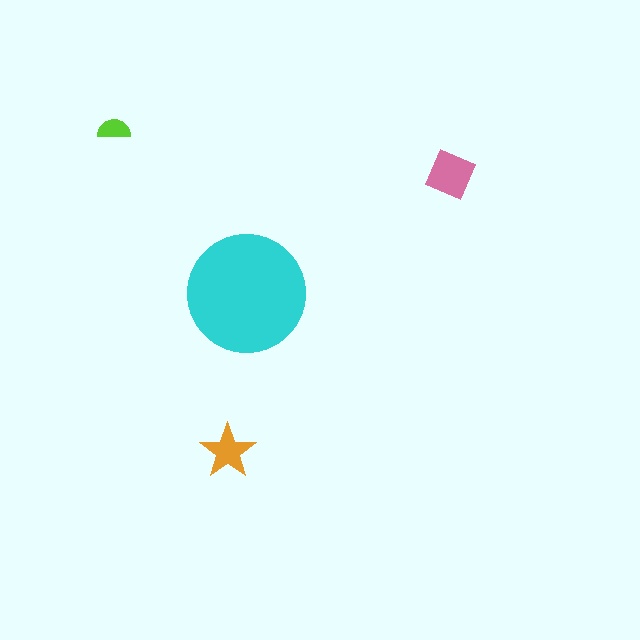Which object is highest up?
The lime semicircle is topmost.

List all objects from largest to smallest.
The cyan circle, the pink diamond, the orange star, the lime semicircle.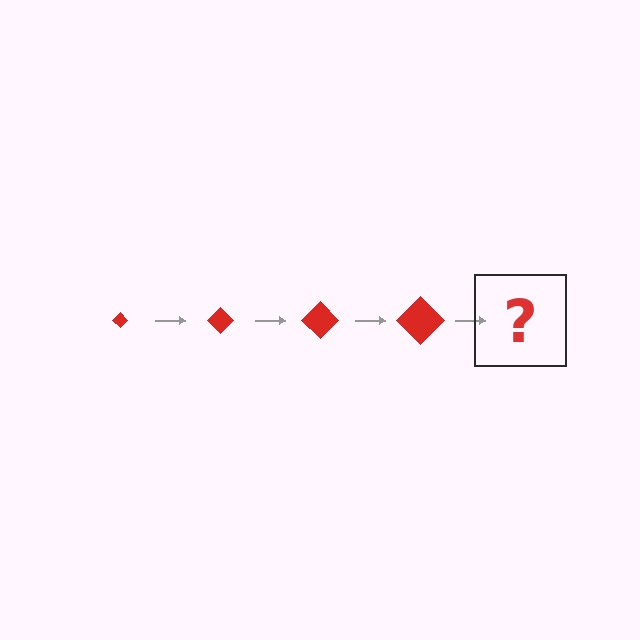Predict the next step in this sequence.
The next step is a red diamond, larger than the previous one.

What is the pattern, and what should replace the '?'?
The pattern is that the diamond gets progressively larger each step. The '?' should be a red diamond, larger than the previous one.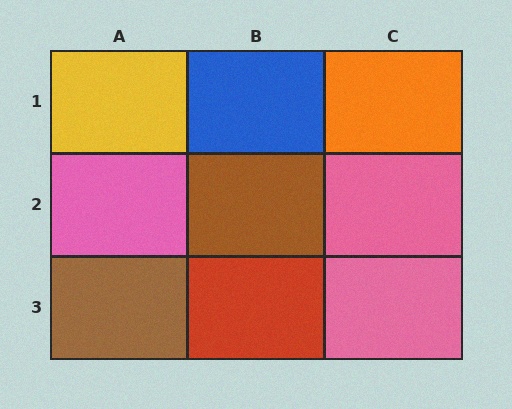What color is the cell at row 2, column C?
Pink.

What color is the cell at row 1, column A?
Yellow.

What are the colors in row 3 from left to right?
Brown, red, pink.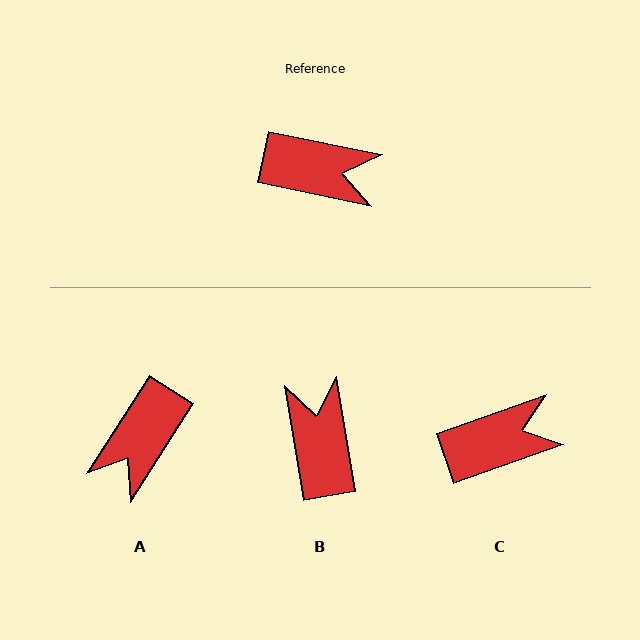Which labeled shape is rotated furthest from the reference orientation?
B, about 111 degrees away.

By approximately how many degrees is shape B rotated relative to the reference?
Approximately 111 degrees counter-clockwise.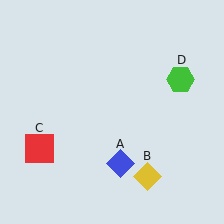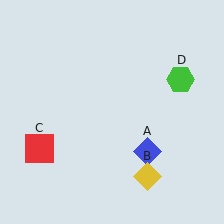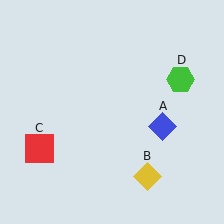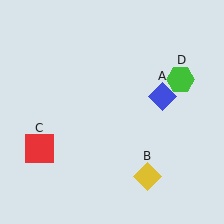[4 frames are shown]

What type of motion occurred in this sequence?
The blue diamond (object A) rotated counterclockwise around the center of the scene.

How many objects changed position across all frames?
1 object changed position: blue diamond (object A).